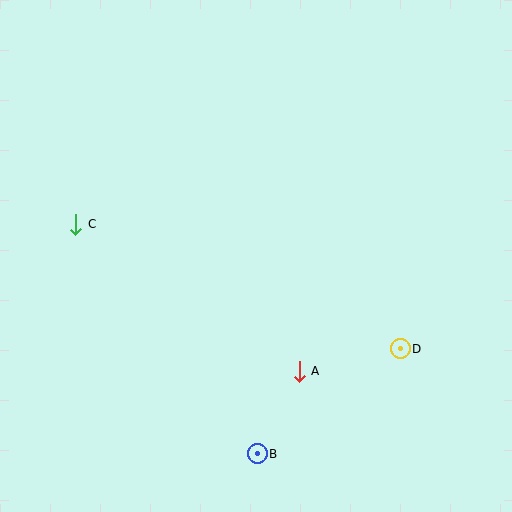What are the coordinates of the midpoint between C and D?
The midpoint between C and D is at (238, 286).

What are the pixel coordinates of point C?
Point C is at (76, 224).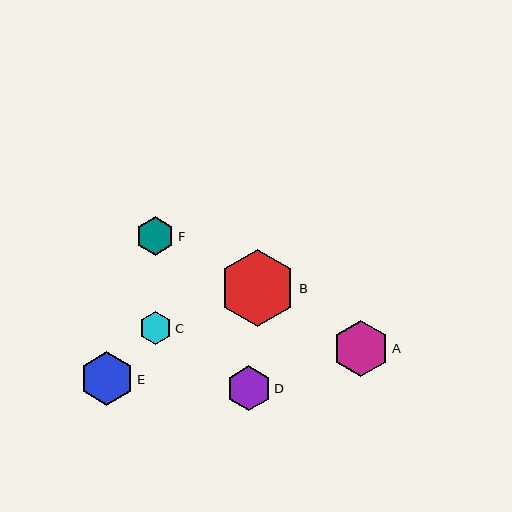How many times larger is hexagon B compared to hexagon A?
Hexagon B is approximately 1.4 times the size of hexagon A.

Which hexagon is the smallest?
Hexagon C is the smallest with a size of approximately 33 pixels.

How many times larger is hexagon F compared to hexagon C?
Hexagon F is approximately 1.2 times the size of hexagon C.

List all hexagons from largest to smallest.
From largest to smallest: B, A, E, D, F, C.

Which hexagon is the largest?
Hexagon B is the largest with a size of approximately 76 pixels.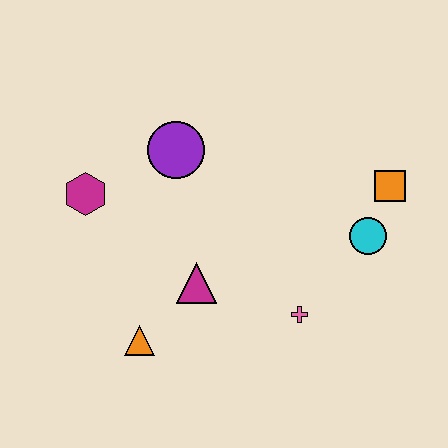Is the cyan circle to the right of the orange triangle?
Yes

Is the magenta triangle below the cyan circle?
Yes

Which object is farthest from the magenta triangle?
The orange square is farthest from the magenta triangle.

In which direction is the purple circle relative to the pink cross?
The purple circle is above the pink cross.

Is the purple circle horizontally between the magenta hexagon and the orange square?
Yes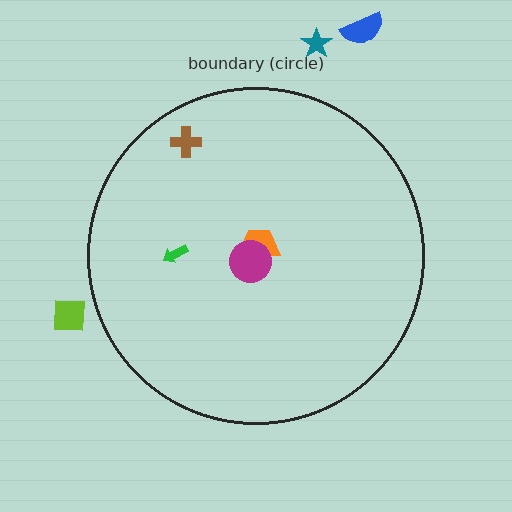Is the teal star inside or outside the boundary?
Outside.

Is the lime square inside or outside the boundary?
Outside.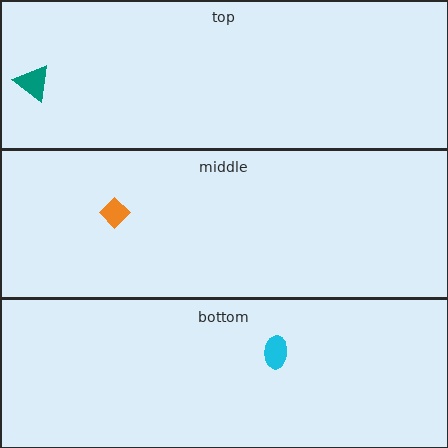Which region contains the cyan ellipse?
The bottom region.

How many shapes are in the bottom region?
1.